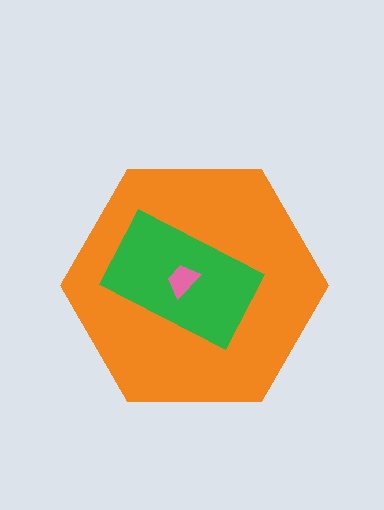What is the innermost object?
The pink trapezoid.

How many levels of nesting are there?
3.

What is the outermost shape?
The orange hexagon.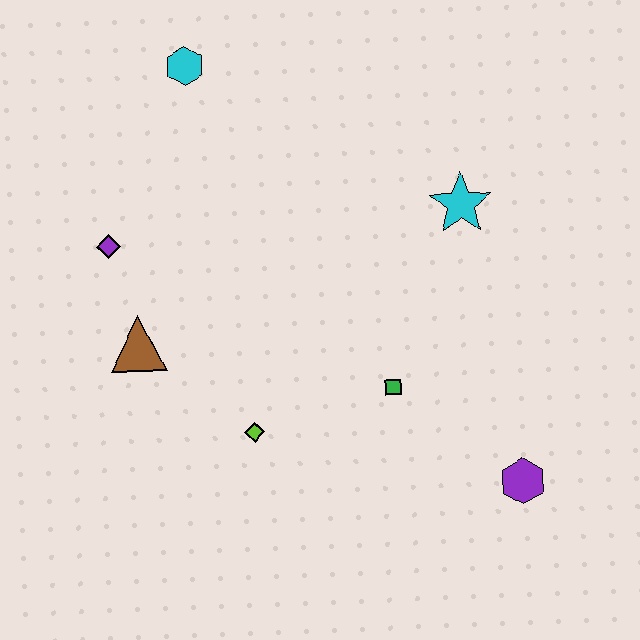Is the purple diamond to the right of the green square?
No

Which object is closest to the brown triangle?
The purple diamond is closest to the brown triangle.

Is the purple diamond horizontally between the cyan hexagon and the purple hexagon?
No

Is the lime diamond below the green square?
Yes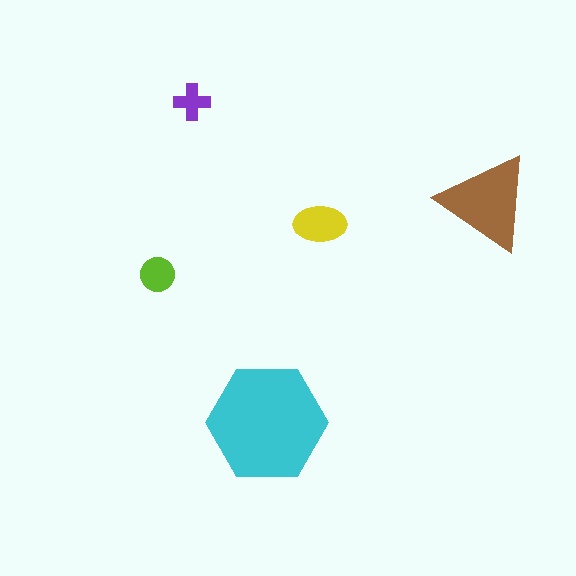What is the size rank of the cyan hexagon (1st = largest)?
1st.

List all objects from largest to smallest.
The cyan hexagon, the brown triangle, the yellow ellipse, the lime circle, the purple cross.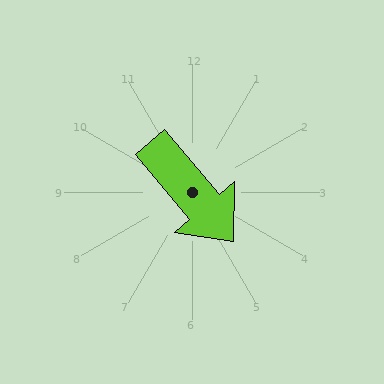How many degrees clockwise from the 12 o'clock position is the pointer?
Approximately 140 degrees.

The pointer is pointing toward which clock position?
Roughly 5 o'clock.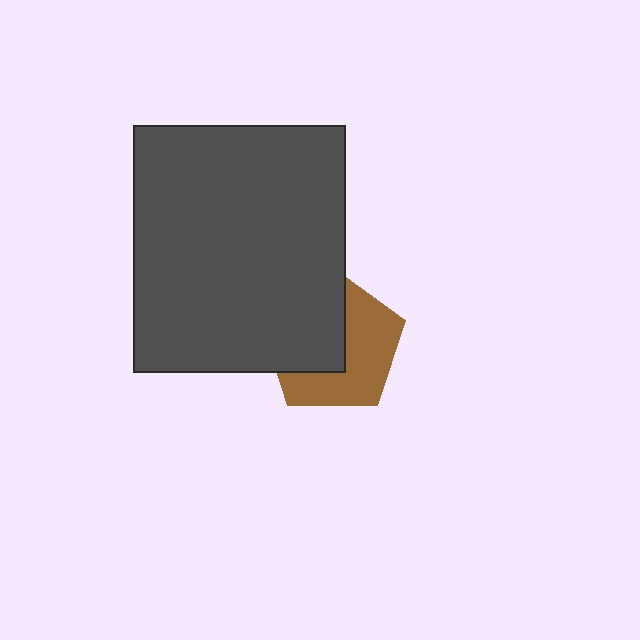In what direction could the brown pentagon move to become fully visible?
The brown pentagon could move right. That would shift it out from behind the dark gray rectangle entirely.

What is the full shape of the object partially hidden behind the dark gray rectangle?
The partially hidden object is a brown pentagon.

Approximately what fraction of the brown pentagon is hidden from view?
Roughly 48% of the brown pentagon is hidden behind the dark gray rectangle.